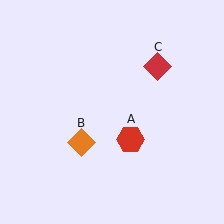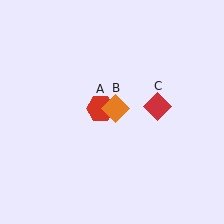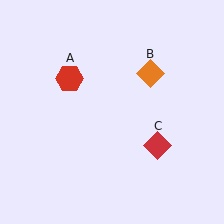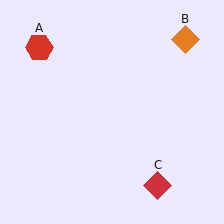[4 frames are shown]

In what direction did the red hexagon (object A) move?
The red hexagon (object A) moved up and to the left.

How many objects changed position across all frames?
3 objects changed position: red hexagon (object A), orange diamond (object B), red diamond (object C).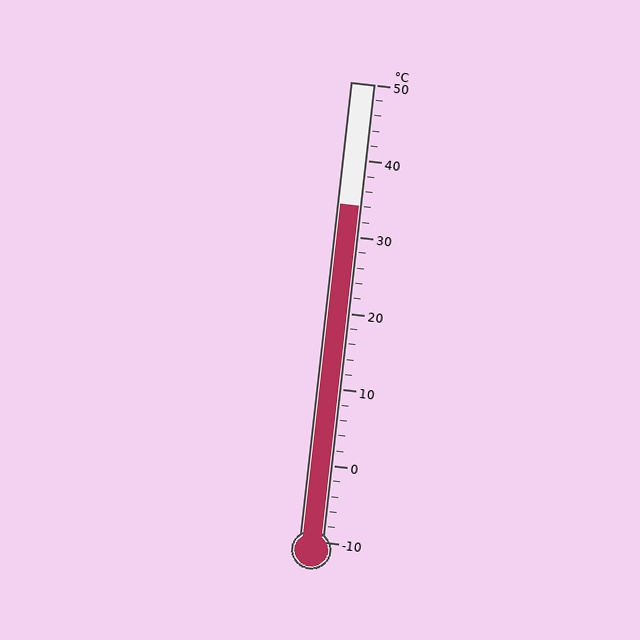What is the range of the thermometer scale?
The thermometer scale ranges from -10°C to 50°C.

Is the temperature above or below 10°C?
The temperature is above 10°C.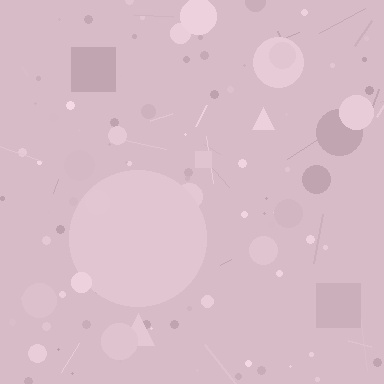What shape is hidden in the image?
A circle is hidden in the image.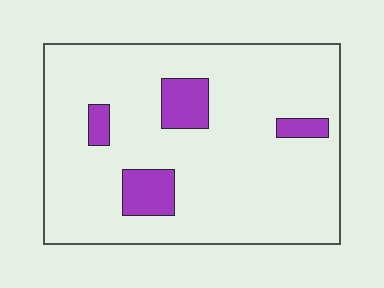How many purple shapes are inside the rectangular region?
4.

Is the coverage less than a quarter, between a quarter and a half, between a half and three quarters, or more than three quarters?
Less than a quarter.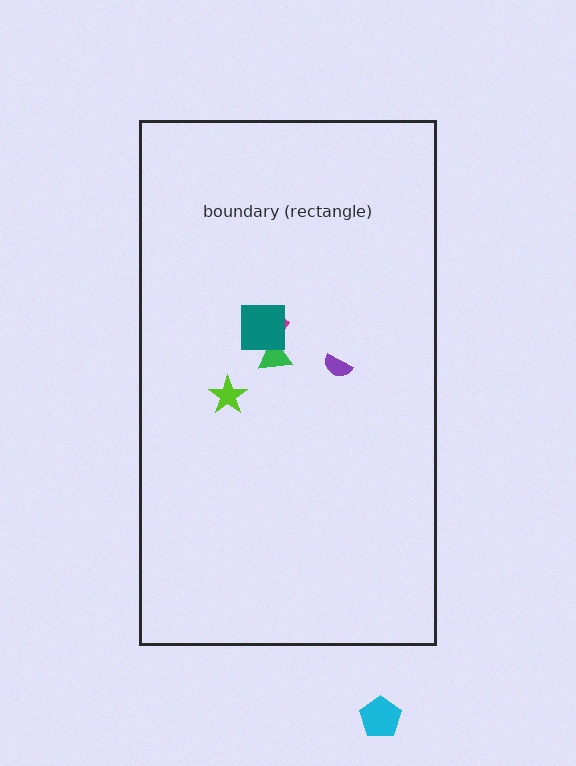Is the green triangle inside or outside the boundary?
Inside.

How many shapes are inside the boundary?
5 inside, 1 outside.